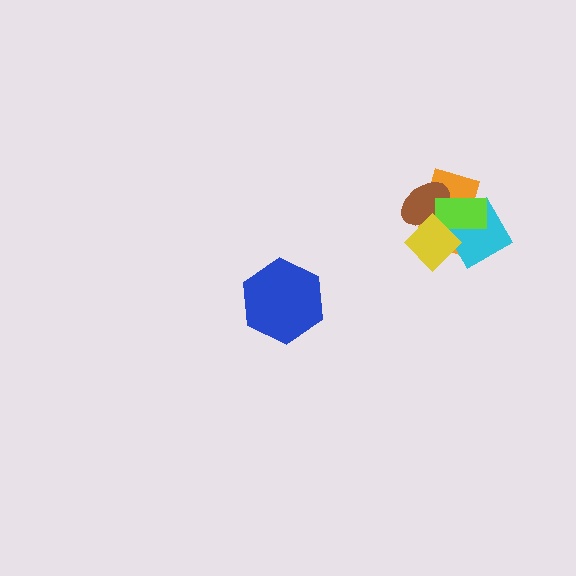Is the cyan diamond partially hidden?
Yes, it is partially covered by another shape.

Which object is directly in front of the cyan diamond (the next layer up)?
The lime rectangle is directly in front of the cyan diamond.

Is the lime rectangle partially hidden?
Yes, it is partially covered by another shape.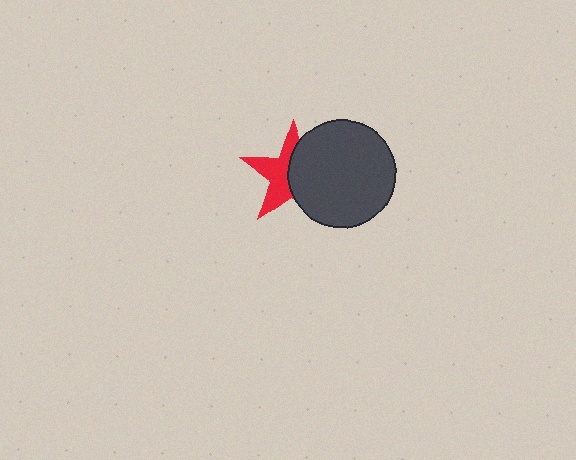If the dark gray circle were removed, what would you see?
You would see the complete red star.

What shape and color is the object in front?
The object in front is a dark gray circle.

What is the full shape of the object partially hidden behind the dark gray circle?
The partially hidden object is a red star.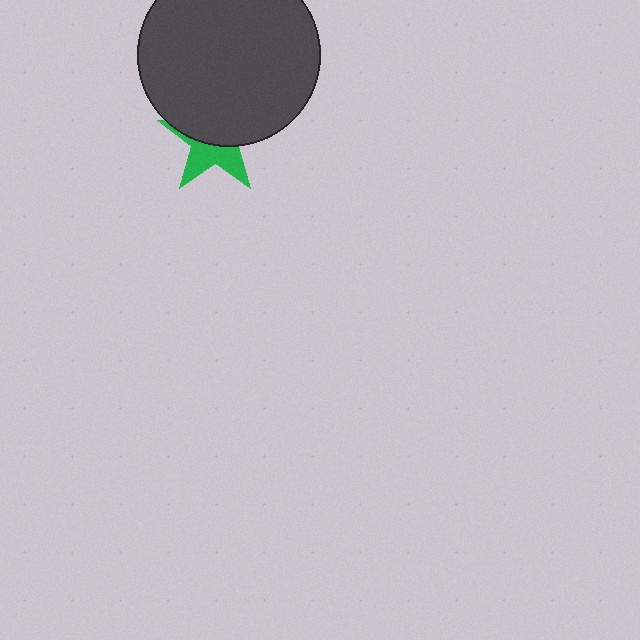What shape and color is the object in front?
The object in front is a dark gray circle.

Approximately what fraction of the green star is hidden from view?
Roughly 58% of the green star is hidden behind the dark gray circle.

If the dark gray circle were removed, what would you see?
You would see the complete green star.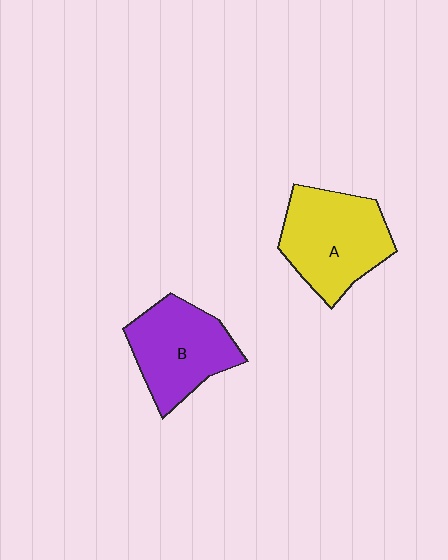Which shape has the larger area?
Shape A (yellow).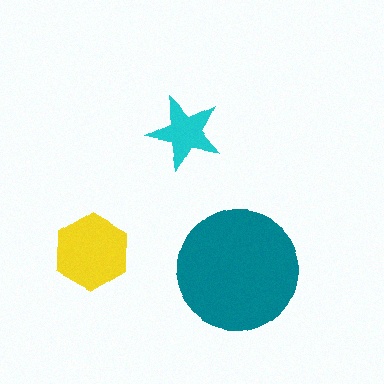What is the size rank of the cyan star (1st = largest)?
3rd.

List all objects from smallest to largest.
The cyan star, the yellow hexagon, the teal circle.